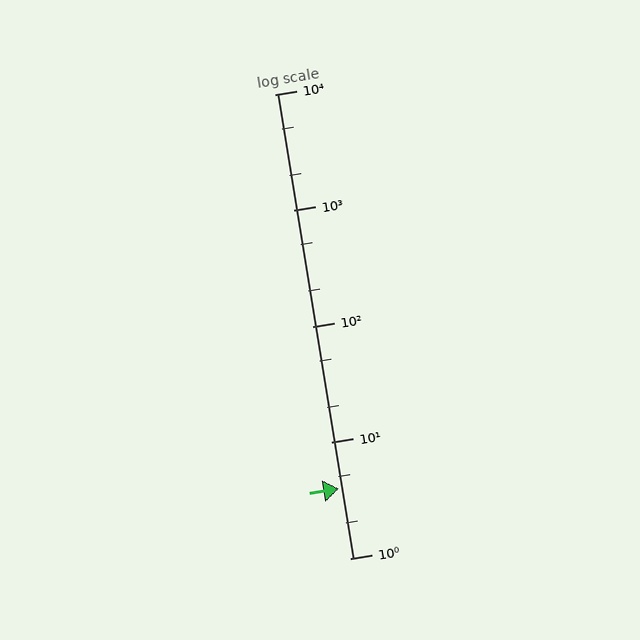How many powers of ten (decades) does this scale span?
The scale spans 4 decades, from 1 to 10000.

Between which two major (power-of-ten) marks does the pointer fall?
The pointer is between 1 and 10.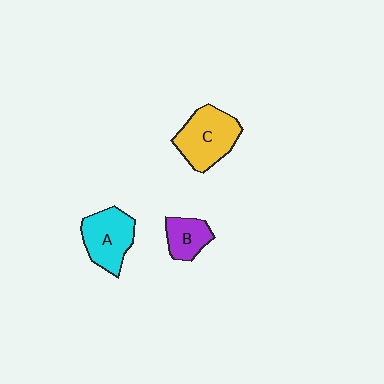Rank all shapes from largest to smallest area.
From largest to smallest: C (yellow), A (cyan), B (purple).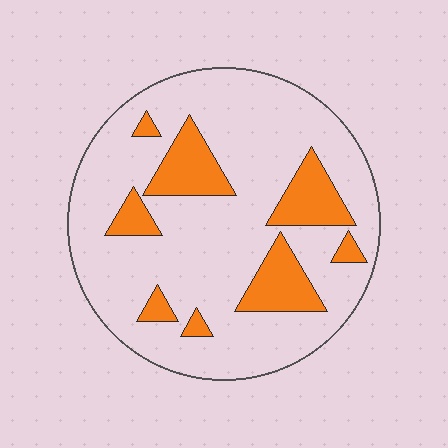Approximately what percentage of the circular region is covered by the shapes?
Approximately 20%.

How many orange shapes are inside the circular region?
8.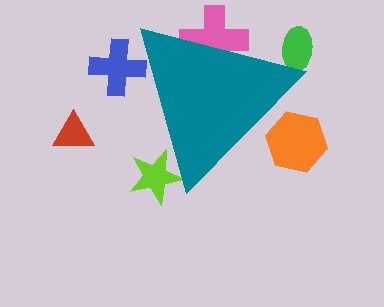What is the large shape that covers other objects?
A teal triangle.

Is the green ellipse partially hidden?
Yes, the green ellipse is partially hidden behind the teal triangle.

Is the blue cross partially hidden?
Yes, the blue cross is partially hidden behind the teal triangle.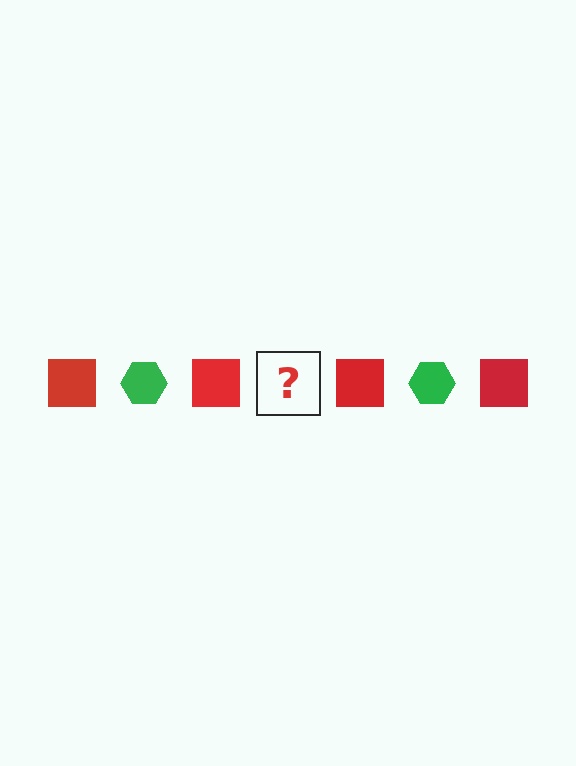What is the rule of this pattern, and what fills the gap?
The rule is that the pattern alternates between red square and green hexagon. The gap should be filled with a green hexagon.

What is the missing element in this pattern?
The missing element is a green hexagon.